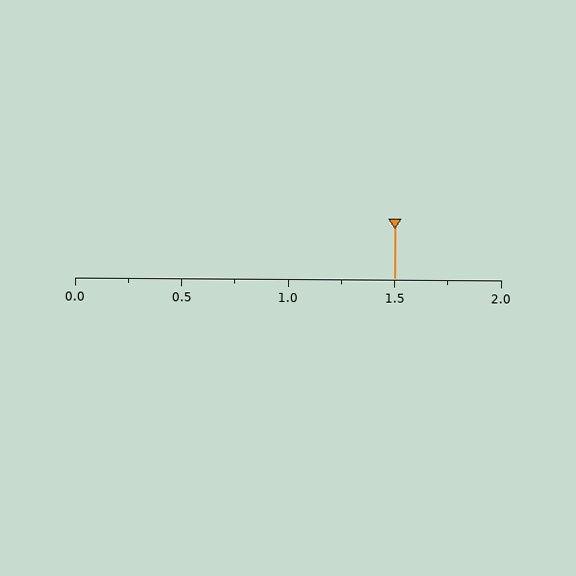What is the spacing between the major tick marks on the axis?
The major ticks are spaced 0.5 apart.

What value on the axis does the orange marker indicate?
The marker indicates approximately 1.5.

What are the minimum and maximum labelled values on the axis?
The axis runs from 0.0 to 2.0.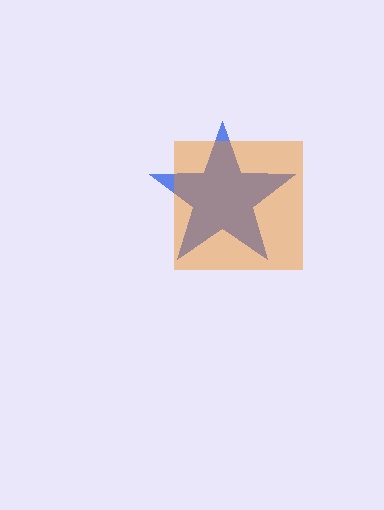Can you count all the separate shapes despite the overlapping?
Yes, there are 2 separate shapes.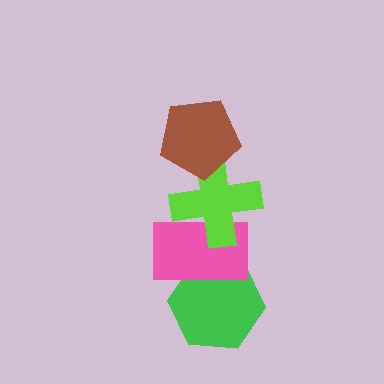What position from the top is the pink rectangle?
The pink rectangle is 3rd from the top.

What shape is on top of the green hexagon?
The pink rectangle is on top of the green hexagon.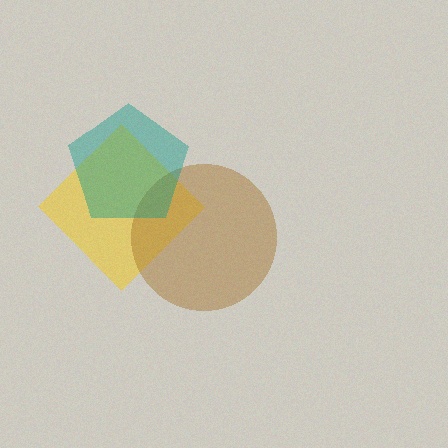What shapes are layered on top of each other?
The layered shapes are: a yellow diamond, a brown circle, a teal pentagon.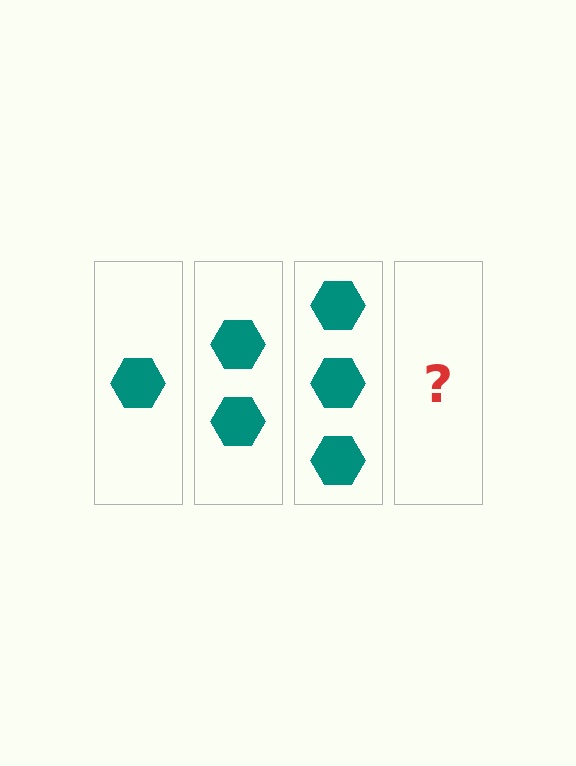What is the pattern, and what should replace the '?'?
The pattern is that each step adds one more hexagon. The '?' should be 4 hexagons.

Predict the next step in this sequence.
The next step is 4 hexagons.